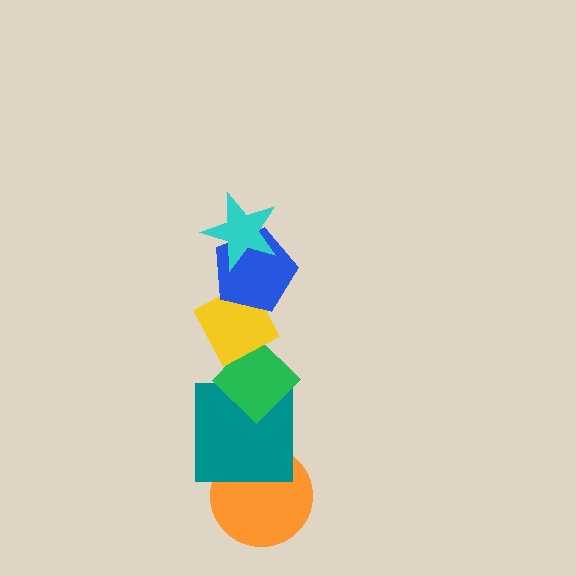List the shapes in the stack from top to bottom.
From top to bottom: the cyan star, the blue pentagon, the yellow diamond, the green diamond, the teal square, the orange circle.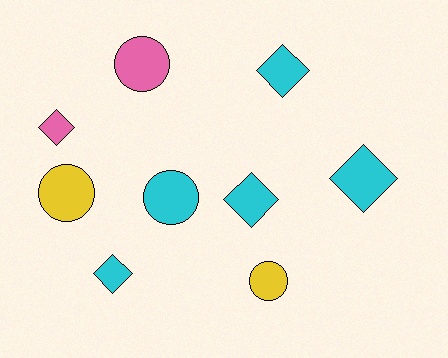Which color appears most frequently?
Cyan, with 5 objects.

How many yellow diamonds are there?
There are no yellow diamonds.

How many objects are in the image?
There are 9 objects.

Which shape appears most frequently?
Diamond, with 5 objects.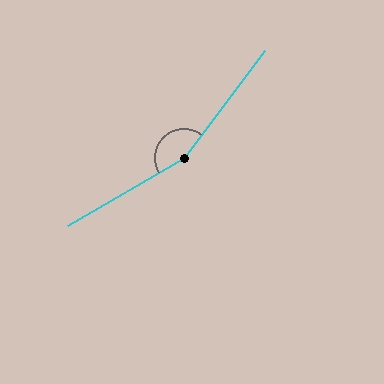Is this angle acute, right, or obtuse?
It is obtuse.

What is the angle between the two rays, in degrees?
Approximately 157 degrees.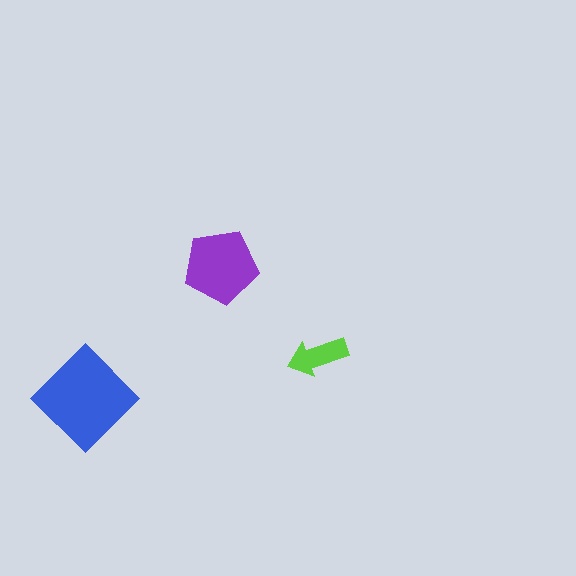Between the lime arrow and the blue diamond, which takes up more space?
The blue diamond.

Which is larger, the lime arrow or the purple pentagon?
The purple pentagon.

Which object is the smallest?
The lime arrow.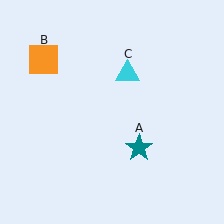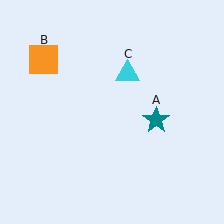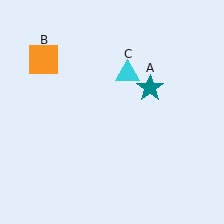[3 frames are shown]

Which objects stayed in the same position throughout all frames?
Orange square (object B) and cyan triangle (object C) remained stationary.